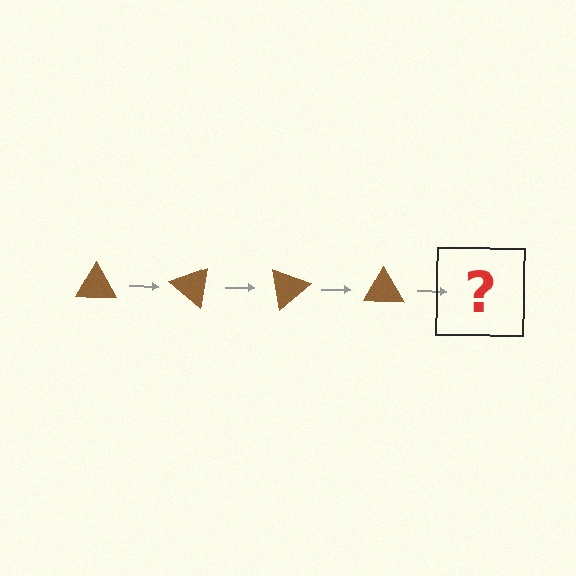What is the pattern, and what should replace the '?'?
The pattern is that the triangle rotates 40 degrees each step. The '?' should be a brown triangle rotated 160 degrees.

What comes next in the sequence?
The next element should be a brown triangle rotated 160 degrees.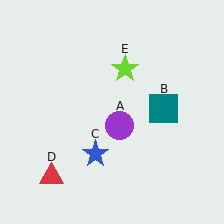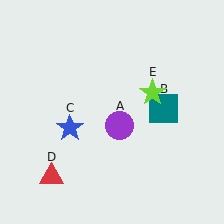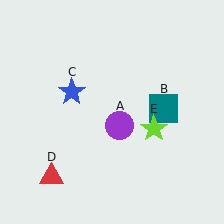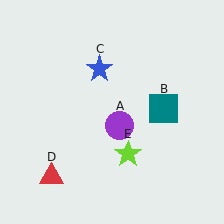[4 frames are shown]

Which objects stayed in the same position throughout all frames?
Purple circle (object A) and teal square (object B) and red triangle (object D) remained stationary.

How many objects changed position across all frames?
2 objects changed position: blue star (object C), lime star (object E).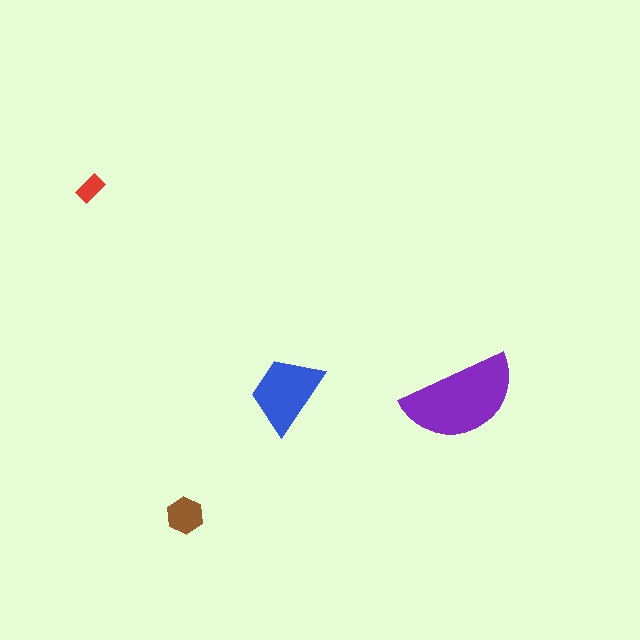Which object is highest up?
The red rectangle is topmost.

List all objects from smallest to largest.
The red rectangle, the brown hexagon, the blue trapezoid, the purple semicircle.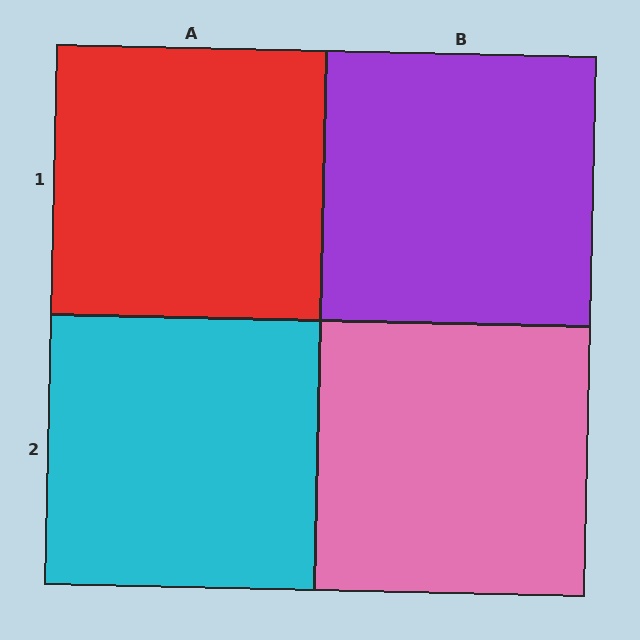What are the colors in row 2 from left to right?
Cyan, pink.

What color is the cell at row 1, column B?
Purple.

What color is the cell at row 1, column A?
Red.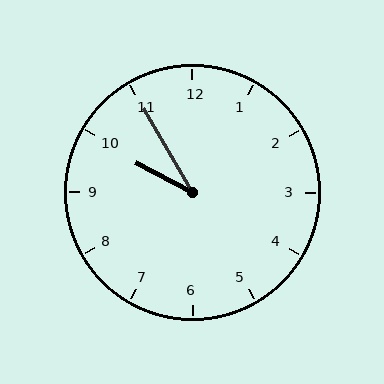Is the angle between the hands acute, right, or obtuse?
It is acute.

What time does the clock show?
9:55.